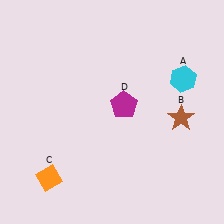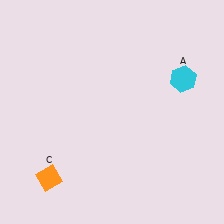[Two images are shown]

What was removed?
The magenta pentagon (D), the brown star (B) were removed in Image 2.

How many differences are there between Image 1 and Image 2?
There are 2 differences between the two images.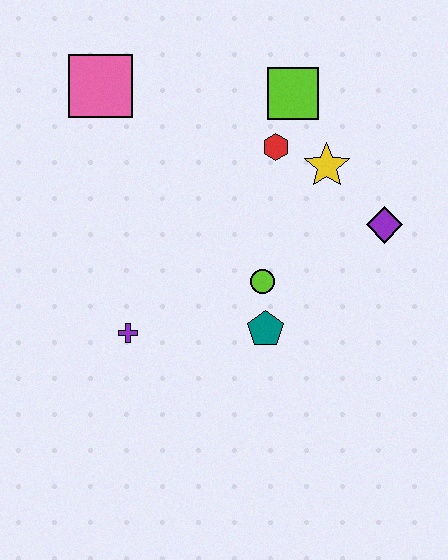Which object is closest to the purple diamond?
The yellow star is closest to the purple diamond.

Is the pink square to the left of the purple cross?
Yes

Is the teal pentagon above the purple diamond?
No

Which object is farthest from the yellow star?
The purple cross is farthest from the yellow star.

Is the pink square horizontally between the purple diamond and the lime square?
No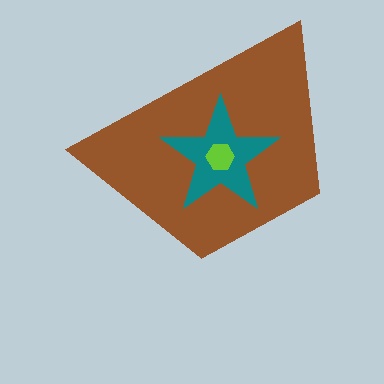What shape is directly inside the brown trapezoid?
The teal star.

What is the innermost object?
The lime hexagon.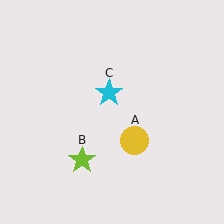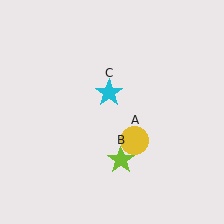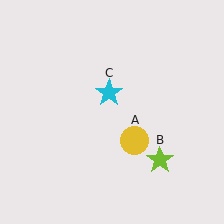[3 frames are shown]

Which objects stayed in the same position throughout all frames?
Yellow circle (object A) and cyan star (object C) remained stationary.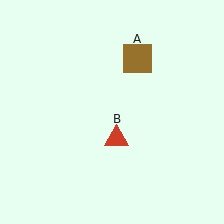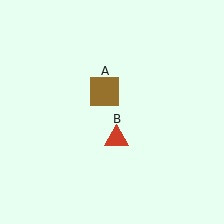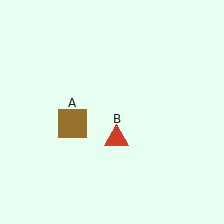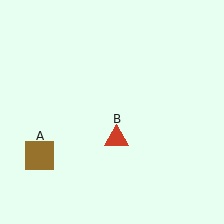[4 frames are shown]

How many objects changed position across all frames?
1 object changed position: brown square (object A).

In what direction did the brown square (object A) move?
The brown square (object A) moved down and to the left.